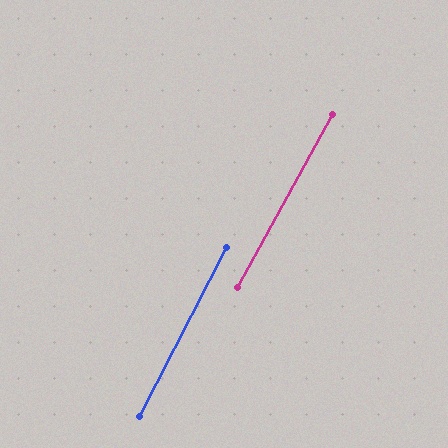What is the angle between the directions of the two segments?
Approximately 2 degrees.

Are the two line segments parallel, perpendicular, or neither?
Parallel — their directions differ by only 1.7°.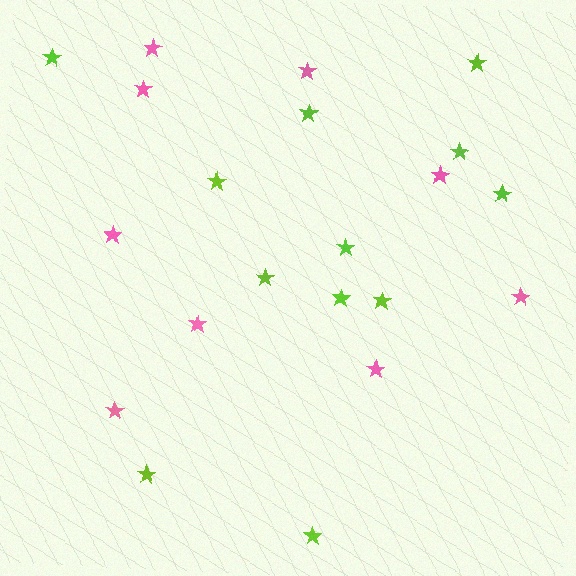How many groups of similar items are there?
There are 2 groups: one group of lime stars (12) and one group of pink stars (9).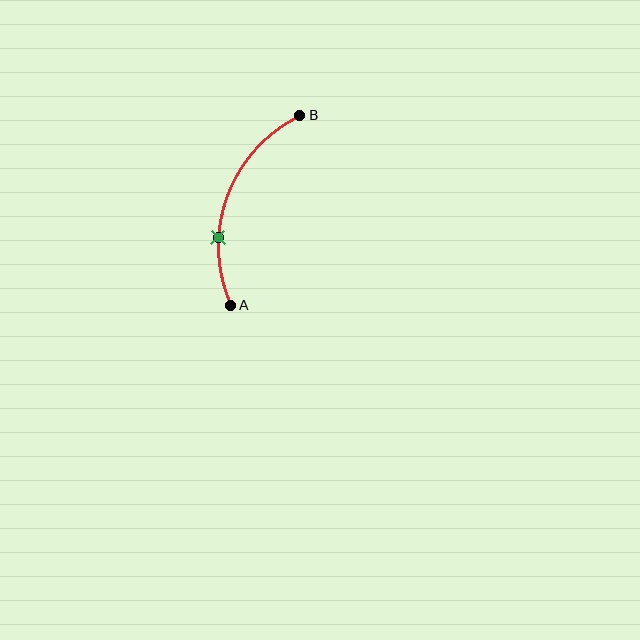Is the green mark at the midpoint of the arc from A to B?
No. The green mark lies on the arc but is closer to endpoint A. The arc midpoint would be at the point on the curve equidistant along the arc from both A and B.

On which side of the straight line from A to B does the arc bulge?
The arc bulges to the left of the straight line connecting A and B.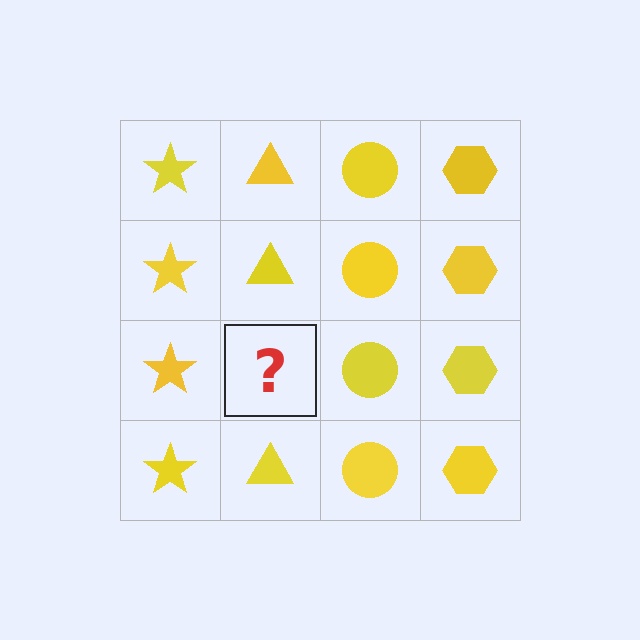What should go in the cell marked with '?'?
The missing cell should contain a yellow triangle.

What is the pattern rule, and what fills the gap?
The rule is that each column has a consistent shape. The gap should be filled with a yellow triangle.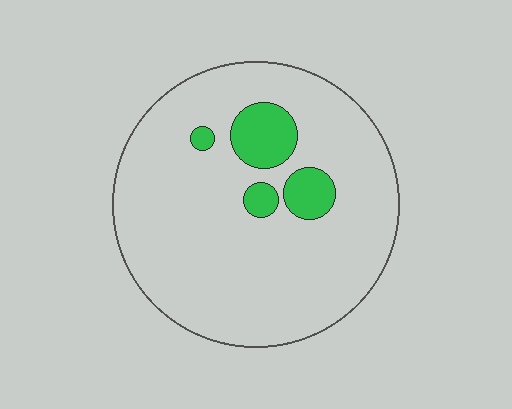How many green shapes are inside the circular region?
4.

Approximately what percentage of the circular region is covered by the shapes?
Approximately 10%.